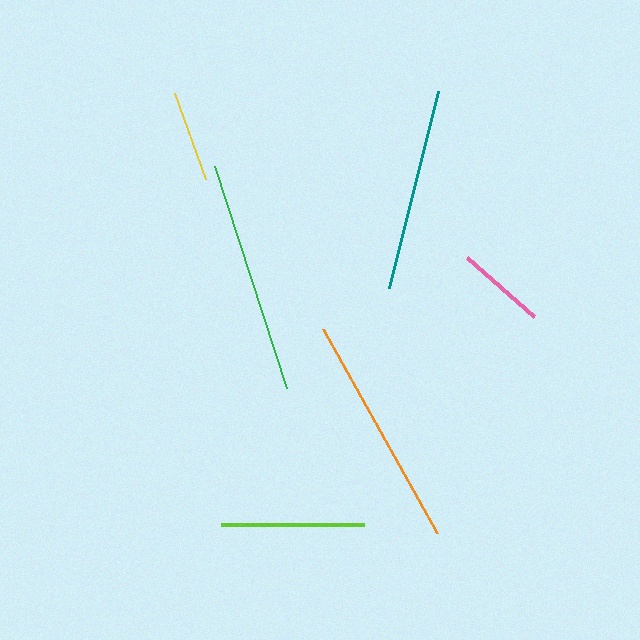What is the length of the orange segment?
The orange segment is approximately 234 pixels long.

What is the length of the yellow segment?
The yellow segment is approximately 91 pixels long.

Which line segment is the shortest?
The pink line is the shortest at approximately 90 pixels.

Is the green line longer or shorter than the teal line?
The green line is longer than the teal line.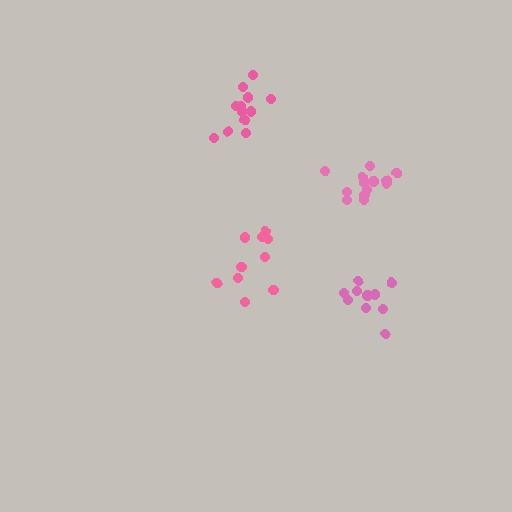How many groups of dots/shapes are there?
There are 4 groups.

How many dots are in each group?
Group 1: 12 dots, Group 2: 10 dots, Group 3: 10 dots, Group 4: 13 dots (45 total).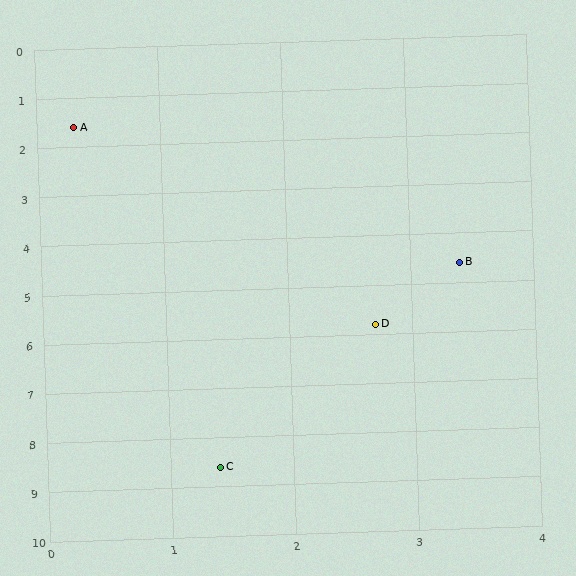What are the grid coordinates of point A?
Point A is at approximately (0.3, 1.6).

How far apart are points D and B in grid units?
Points D and B are about 1.4 grid units apart.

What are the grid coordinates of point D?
Point D is at approximately (2.7, 5.8).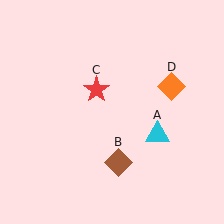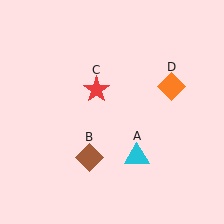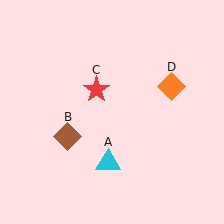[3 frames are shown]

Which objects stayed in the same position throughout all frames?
Red star (object C) and orange diamond (object D) remained stationary.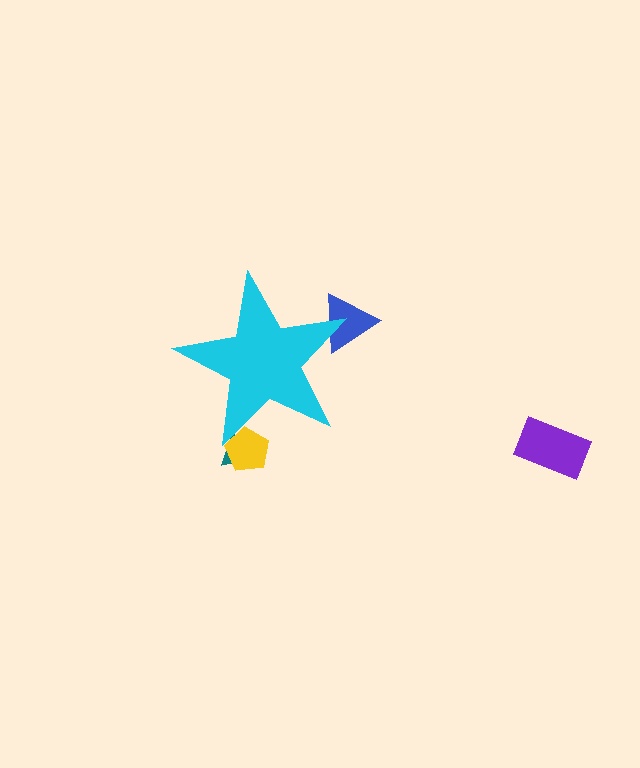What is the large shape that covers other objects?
A cyan star.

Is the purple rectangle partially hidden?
No, the purple rectangle is fully visible.